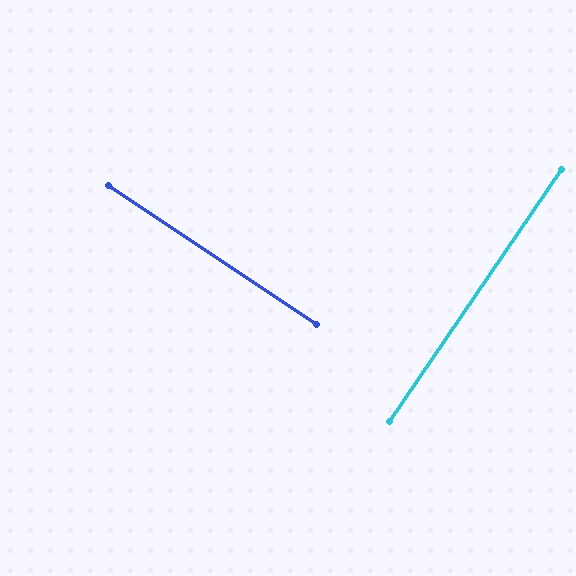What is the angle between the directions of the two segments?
Approximately 90 degrees.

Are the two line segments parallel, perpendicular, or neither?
Perpendicular — they meet at approximately 90°.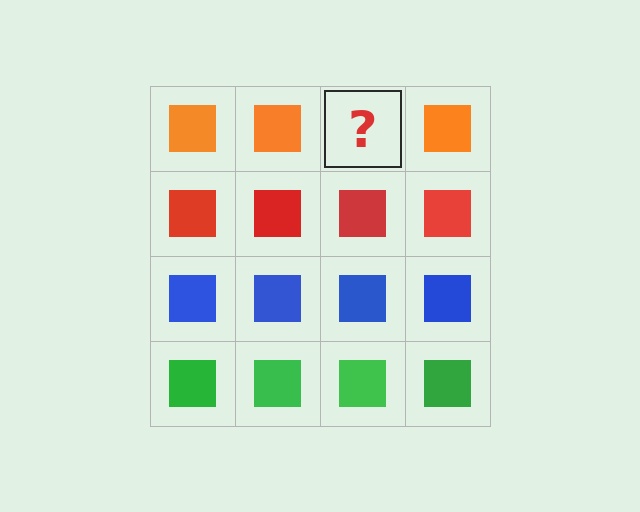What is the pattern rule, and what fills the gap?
The rule is that each row has a consistent color. The gap should be filled with an orange square.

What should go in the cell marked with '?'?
The missing cell should contain an orange square.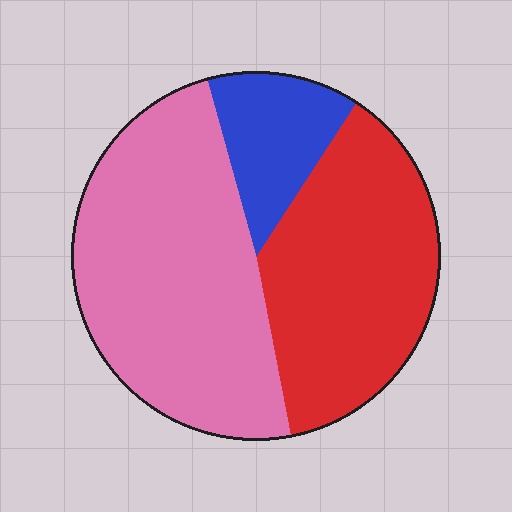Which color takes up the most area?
Pink, at roughly 50%.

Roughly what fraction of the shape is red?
Red covers roughly 40% of the shape.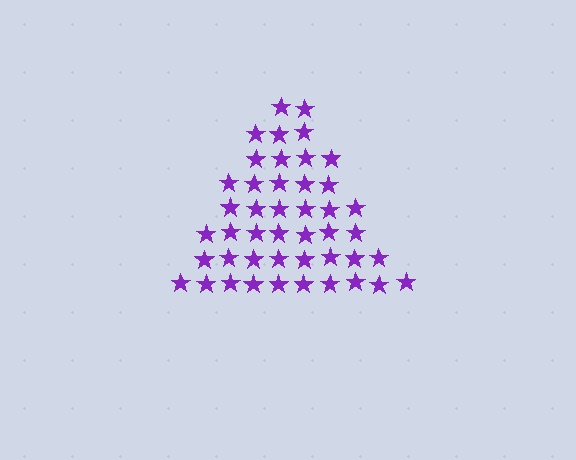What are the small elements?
The small elements are stars.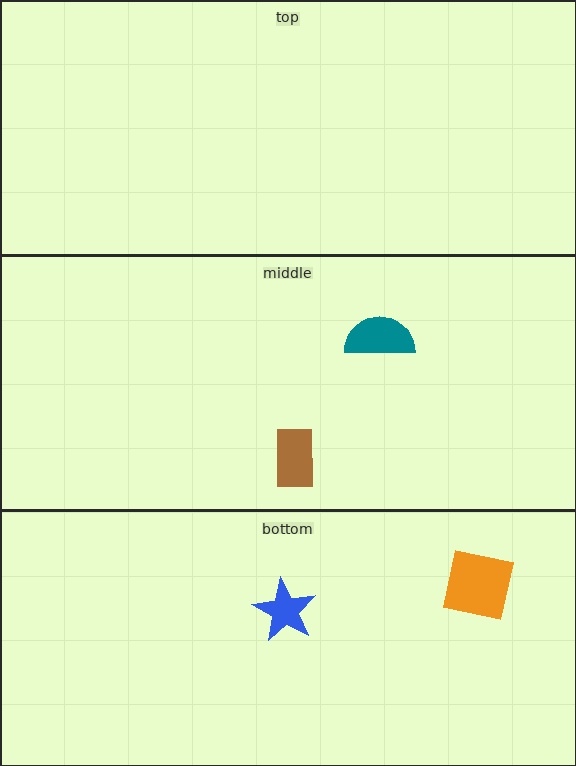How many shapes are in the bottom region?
2.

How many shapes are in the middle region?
2.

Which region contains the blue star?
The bottom region.